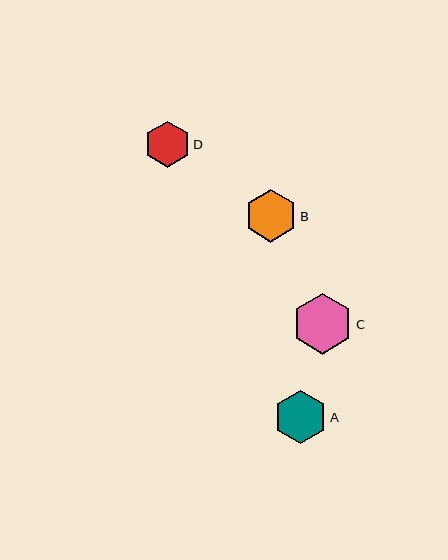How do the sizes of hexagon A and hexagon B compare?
Hexagon A and hexagon B are approximately the same size.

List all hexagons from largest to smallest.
From largest to smallest: C, A, B, D.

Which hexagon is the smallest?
Hexagon D is the smallest with a size of approximately 46 pixels.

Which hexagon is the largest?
Hexagon C is the largest with a size of approximately 61 pixels.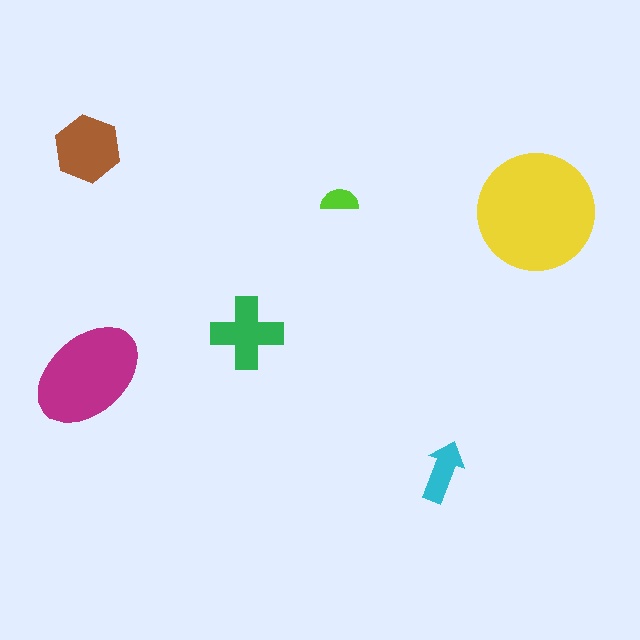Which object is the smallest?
The lime semicircle.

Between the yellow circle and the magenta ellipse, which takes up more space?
The yellow circle.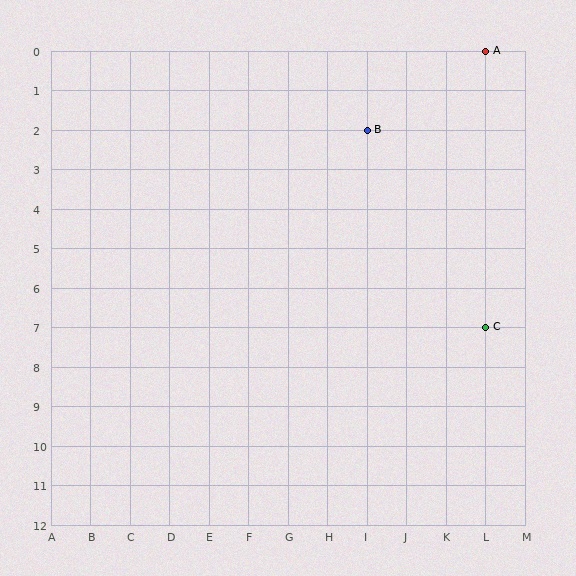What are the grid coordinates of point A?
Point A is at grid coordinates (L, 0).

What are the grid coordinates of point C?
Point C is at grid coordinates (L, 7).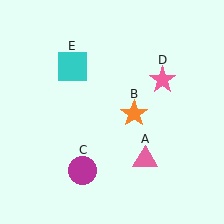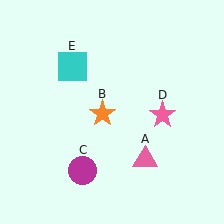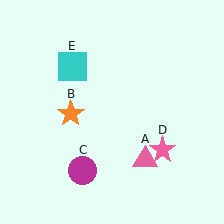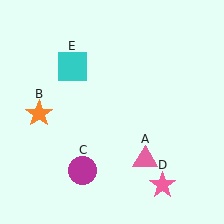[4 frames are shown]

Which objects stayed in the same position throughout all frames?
Pink triangle (object A) and magenta circle (object C) and cyan square (object E) remained stationary.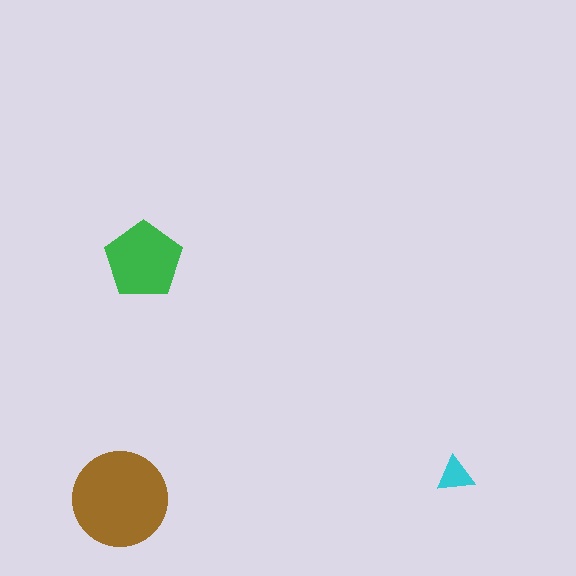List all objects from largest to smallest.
The brown circle, the green pentagon, the cyan triangle.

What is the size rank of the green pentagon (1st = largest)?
2nd.